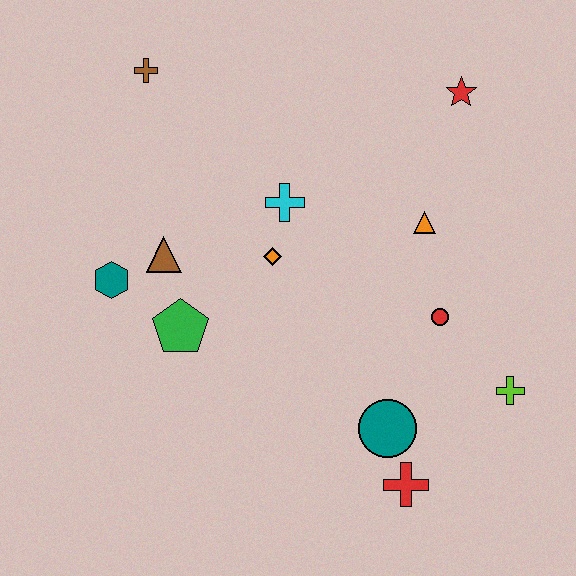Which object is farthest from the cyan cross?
The red cross is farthest from the cyan cross.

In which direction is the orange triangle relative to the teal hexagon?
The orange triangle is to the right of the teal hexagon.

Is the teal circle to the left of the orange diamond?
No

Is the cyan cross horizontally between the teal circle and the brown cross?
Yes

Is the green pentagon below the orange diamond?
Yes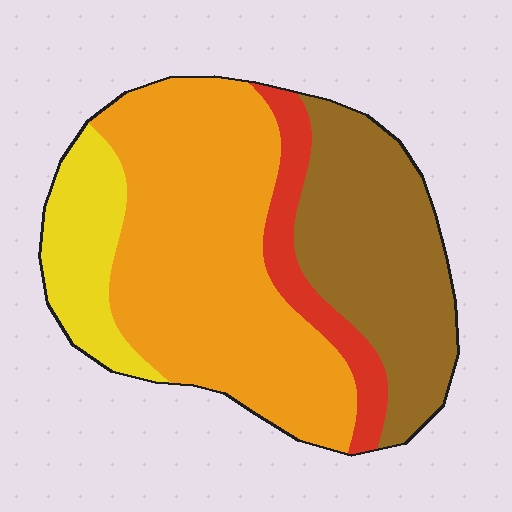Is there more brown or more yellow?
Brown.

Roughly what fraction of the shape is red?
Red covers 10% of the shape.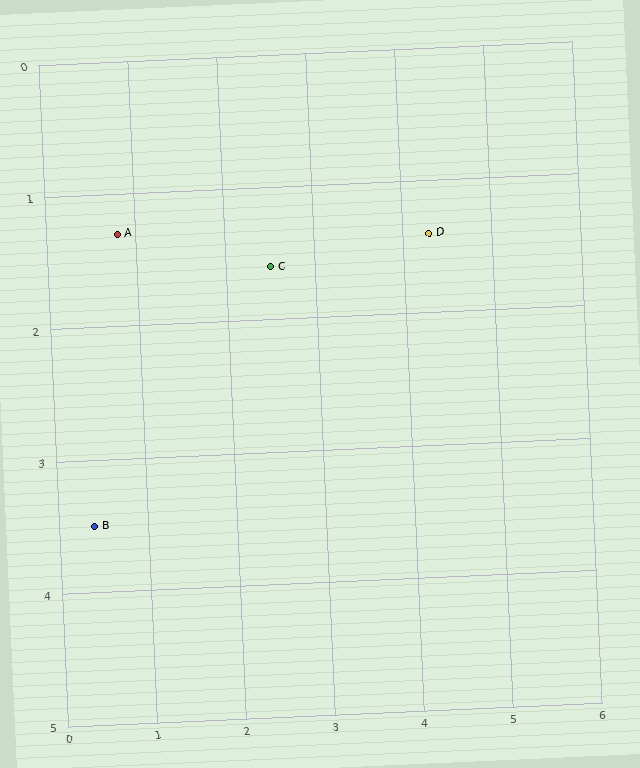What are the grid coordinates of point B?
Point B is at approximately (0.4, 3.5).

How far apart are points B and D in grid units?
Points B and D are about 4.4 grid units apart.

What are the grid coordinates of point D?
Point D is at approximately (4.3, 1.4).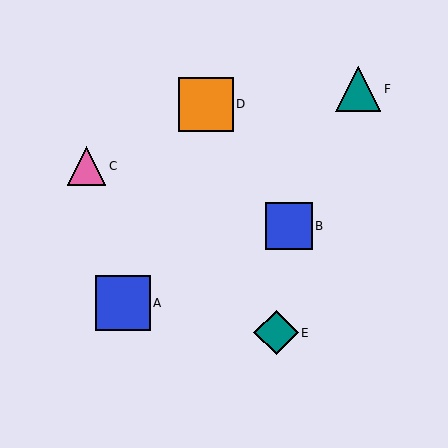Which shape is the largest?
The orange square (labeled D) is the largest.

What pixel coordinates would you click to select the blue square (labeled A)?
Click at (123, 303) to select the blue square A.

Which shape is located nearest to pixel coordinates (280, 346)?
The teal diamond (labeled E) at (276, 333) is nearest to that location.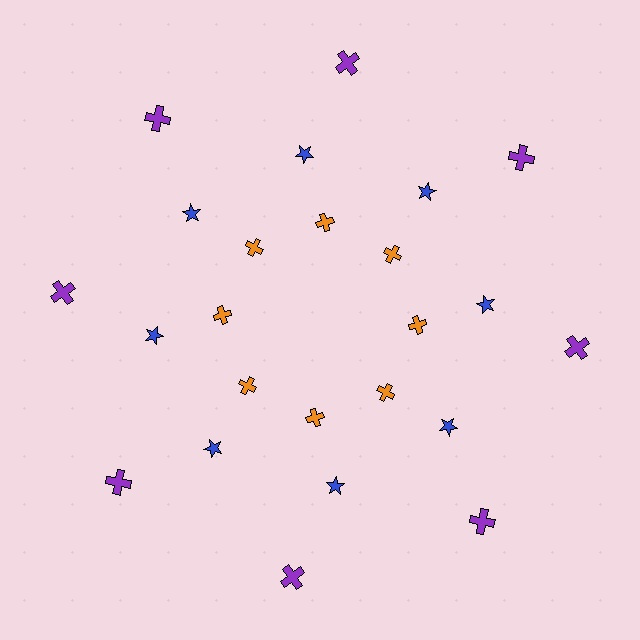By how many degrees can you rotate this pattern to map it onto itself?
The pattern maps onto itself every 45 degrees of rotation.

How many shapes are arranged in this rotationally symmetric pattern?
There are 24 shapes, arranged in 8 groups of 3.